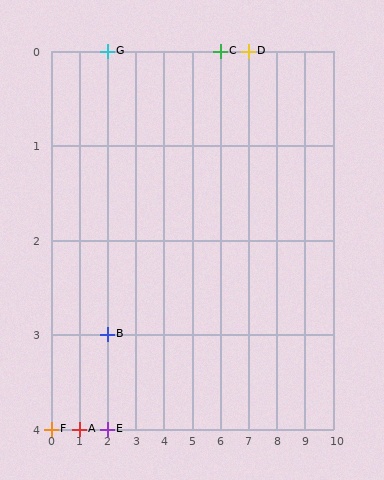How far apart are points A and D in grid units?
Points A and D are 6 columns and 4 rows apart (about 7.2 grid units diagonally).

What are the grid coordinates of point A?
Point A is at grid coordinates (1, 4).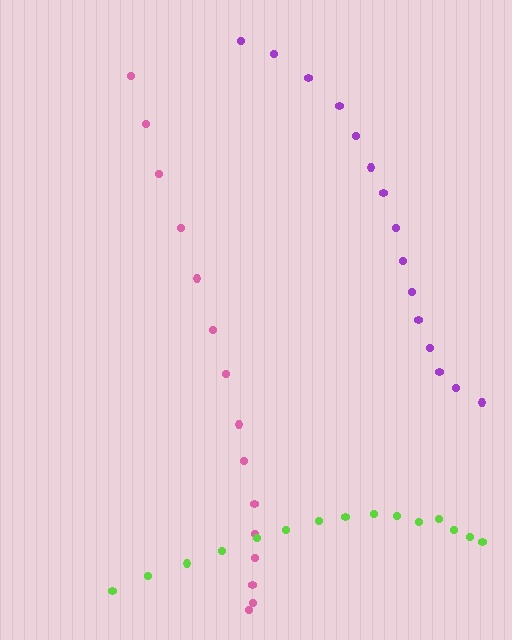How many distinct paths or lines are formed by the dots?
There are 3 distinct paths.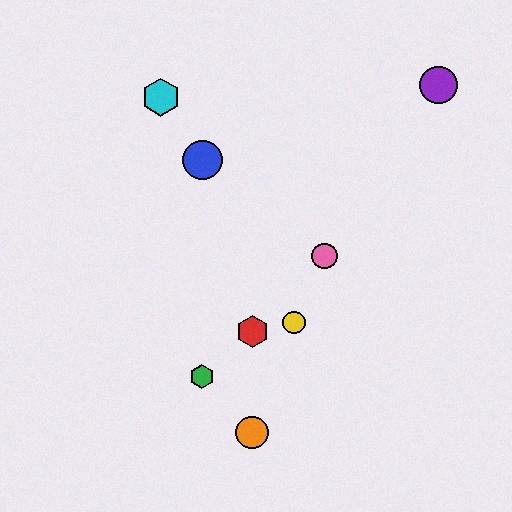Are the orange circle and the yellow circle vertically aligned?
No, the orange circle is at x≈252 and the yellow circle is at x≈294.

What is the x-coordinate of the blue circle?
The blue circle is at x≈202.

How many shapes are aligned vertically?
2 shapes (the red hexagon, the orange circle) are aligned vertically.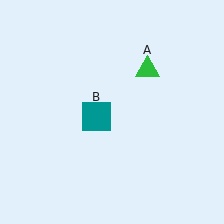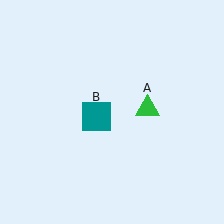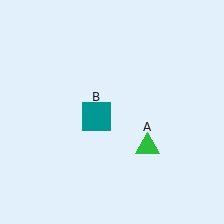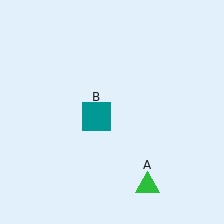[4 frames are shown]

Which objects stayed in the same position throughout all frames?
Teal square (object B) remained stationary.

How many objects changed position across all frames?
1 object changed position: green triangle (object A).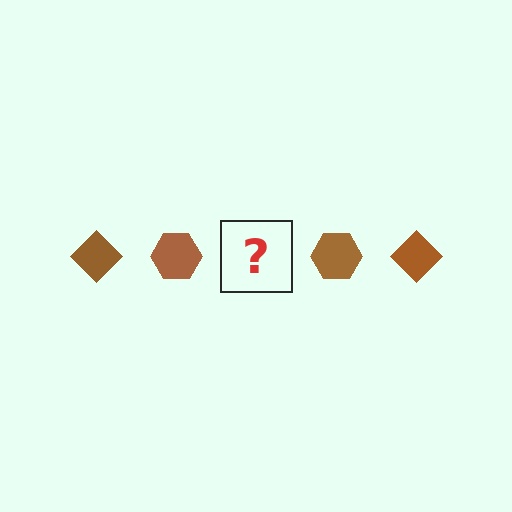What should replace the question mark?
The question mark should be replaced with a brown diamond.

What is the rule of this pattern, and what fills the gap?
The rule is that the pattern cycles through diamond, hexagon shapes in brown. The gap should be filled with a brown diamond.